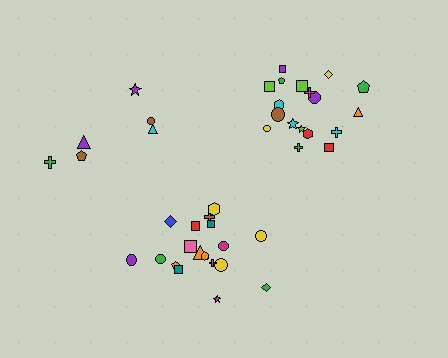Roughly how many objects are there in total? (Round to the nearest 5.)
Roughly 40 objects in total.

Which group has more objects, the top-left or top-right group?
The top-right group.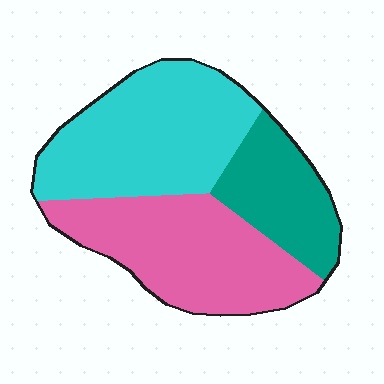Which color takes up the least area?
Teal, at roughly 20%.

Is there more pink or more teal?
Pink.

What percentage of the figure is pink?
Pink covers around 40% of the figure.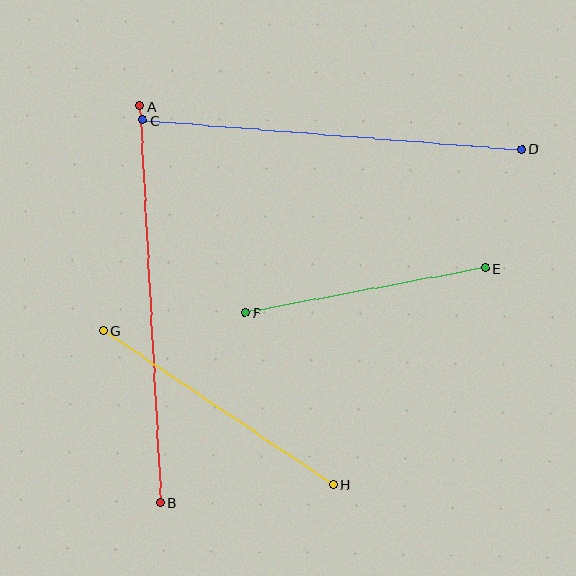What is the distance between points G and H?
The distance is approximately 276 pixels.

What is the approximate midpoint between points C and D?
The midpoint is at approximately (332, 135) pixels.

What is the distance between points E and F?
The distance is approximately 244 pixels.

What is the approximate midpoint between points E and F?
The midpoint is at approximately (366, 290) pixels.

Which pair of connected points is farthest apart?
Points A and B are farthest apart.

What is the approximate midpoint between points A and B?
The midpoint is at approximately (150, 304) pixels.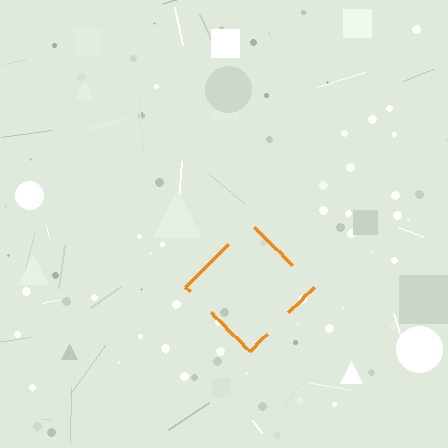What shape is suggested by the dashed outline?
The dashed outline suggests a diamond.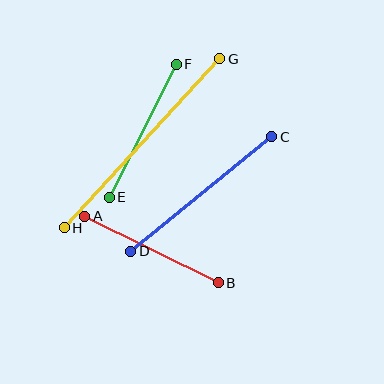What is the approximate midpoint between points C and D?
The midpoint is at approximately (201, 194) pixels.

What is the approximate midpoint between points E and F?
The midpoint is at approximately (143, 131) pixels.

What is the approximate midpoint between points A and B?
The midpoint is at approximately (151, 250) pixels.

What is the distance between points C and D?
The distance is approximately 181 pixels.